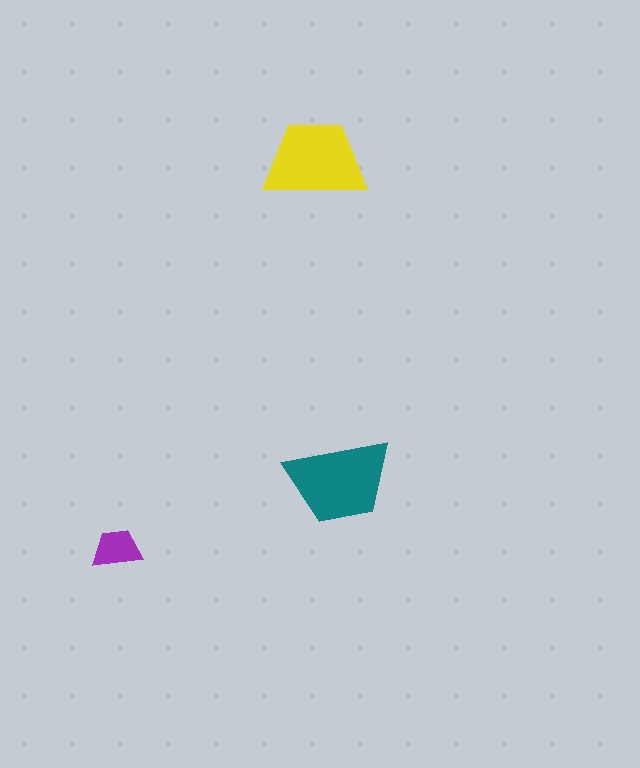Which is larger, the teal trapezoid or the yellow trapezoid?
The teal one.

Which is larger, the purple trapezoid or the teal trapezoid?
The teal one.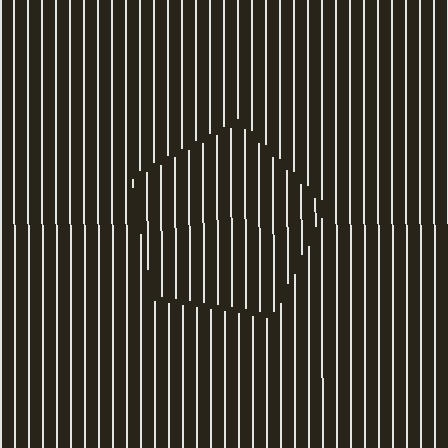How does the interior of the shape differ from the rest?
The interior of the shape contains the same grating, shifted by half a period — the contour is defined by the phase discontinuity where line-ends from the inner and outer gratings abut.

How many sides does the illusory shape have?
5 sides — the line-ends trace a pentagon.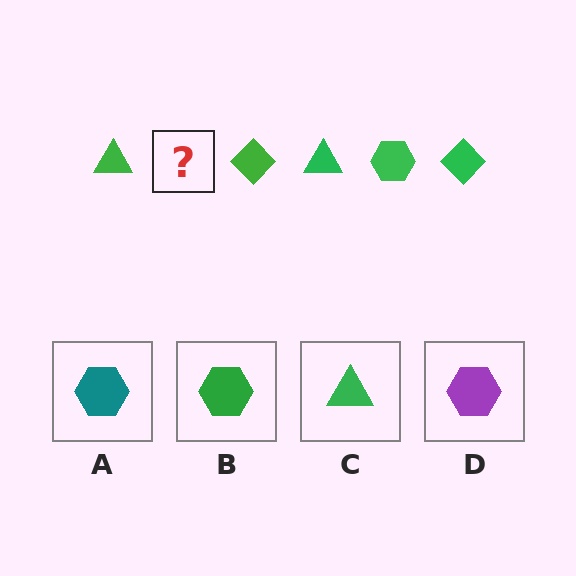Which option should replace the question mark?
Option B.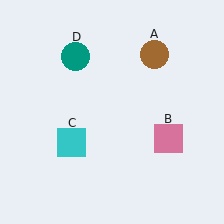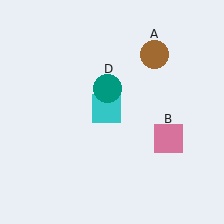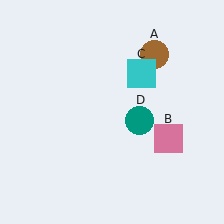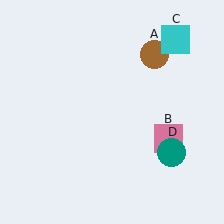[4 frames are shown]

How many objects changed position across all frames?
2 objects changed position: cyan square (object C), teal circle (object D).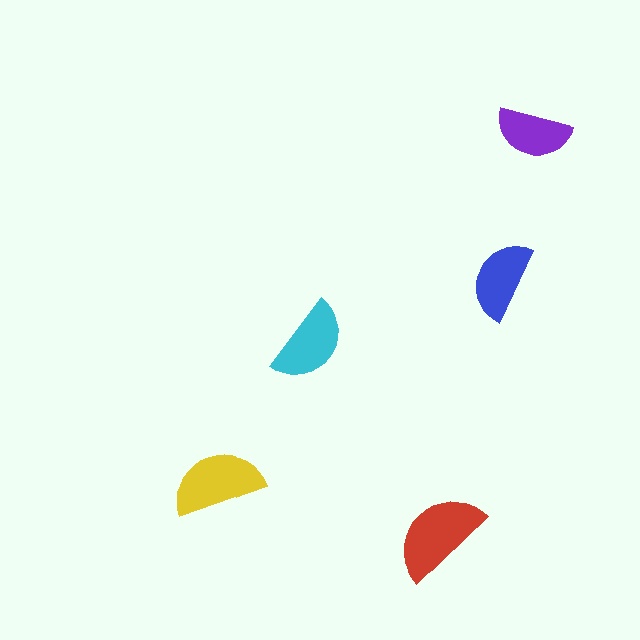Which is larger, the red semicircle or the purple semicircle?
The red one.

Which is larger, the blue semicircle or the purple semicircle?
The blue one.